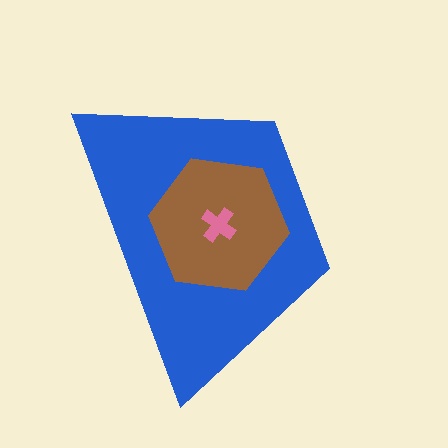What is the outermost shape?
The blue trapezoid.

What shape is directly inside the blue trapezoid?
The brown hexagon.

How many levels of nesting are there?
3.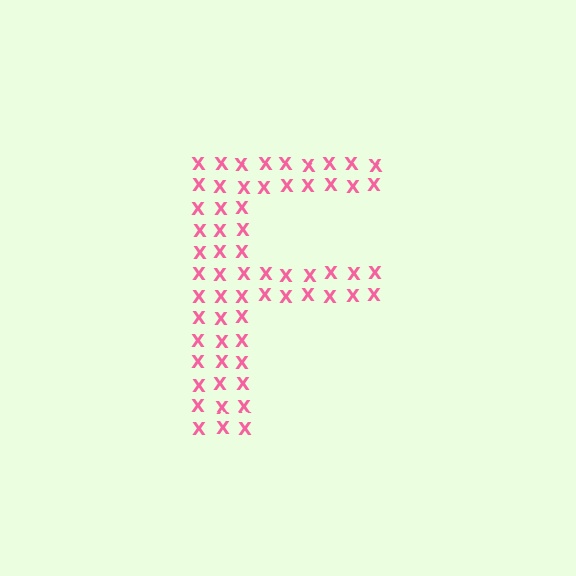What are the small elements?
The small elements are letter X's.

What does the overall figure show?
The overall figure shows the letter F.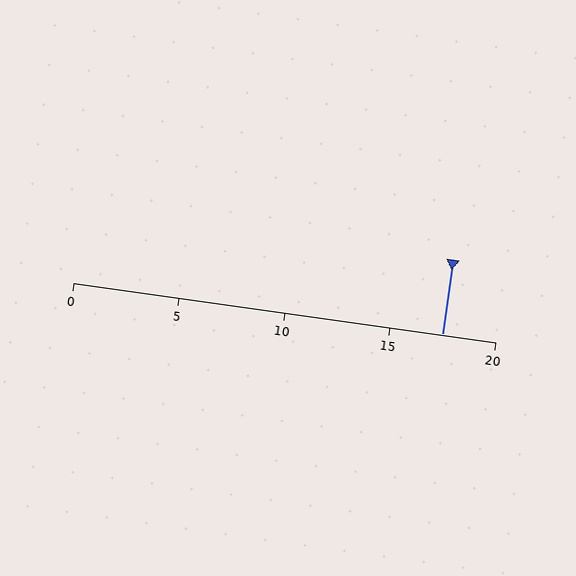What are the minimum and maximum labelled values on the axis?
The axis runs from 0 to 20.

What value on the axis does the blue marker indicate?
The marker indicates approximately 17.5.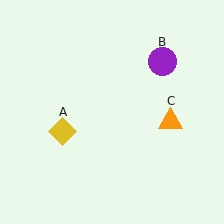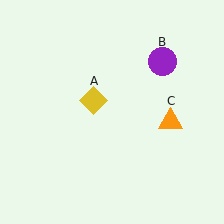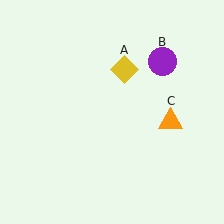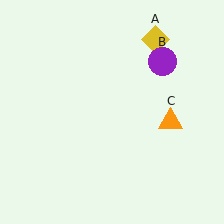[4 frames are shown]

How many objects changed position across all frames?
1 object changed position: yellow diamond (object A).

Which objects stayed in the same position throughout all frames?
Purple circle (object B) and orange triangle (object C) remained stationary.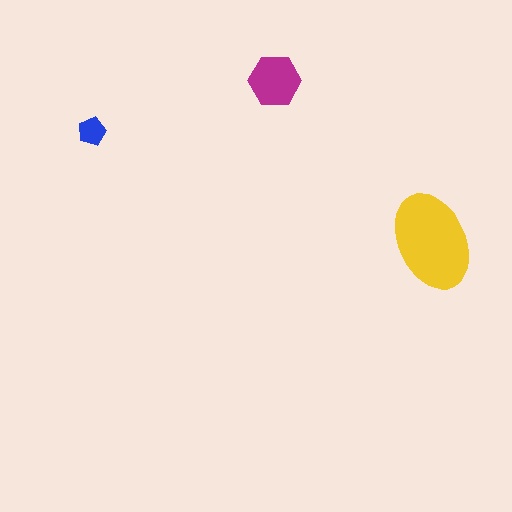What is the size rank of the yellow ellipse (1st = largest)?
1st.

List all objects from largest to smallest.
The yellow ellipse, the magenta hexagon, the blue pentagon.